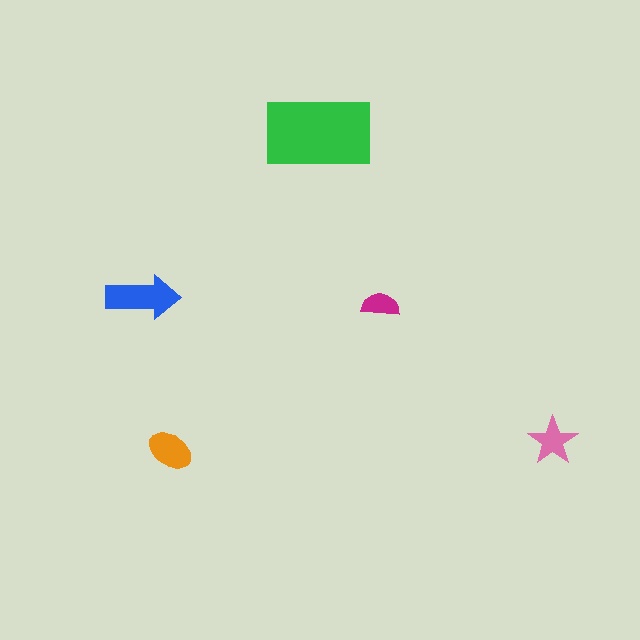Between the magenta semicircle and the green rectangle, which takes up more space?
The green rectangle.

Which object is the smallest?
The magenta semicircle.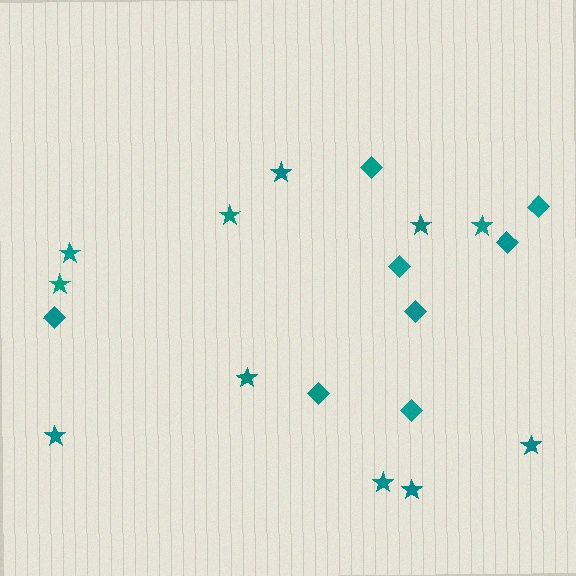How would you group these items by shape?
There are 2 groups: one group of diamonds (8) and one group of stars (11).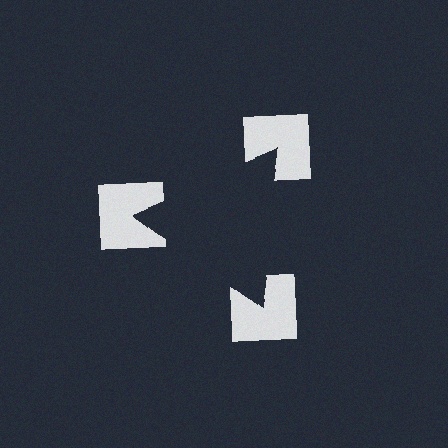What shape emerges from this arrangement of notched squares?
An illusory triangle — its edges are inferred from the aligned wedge cuts in the notched squares, not physically drawn.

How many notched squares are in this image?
There are 3 — one at each vertex of the illusory triangle.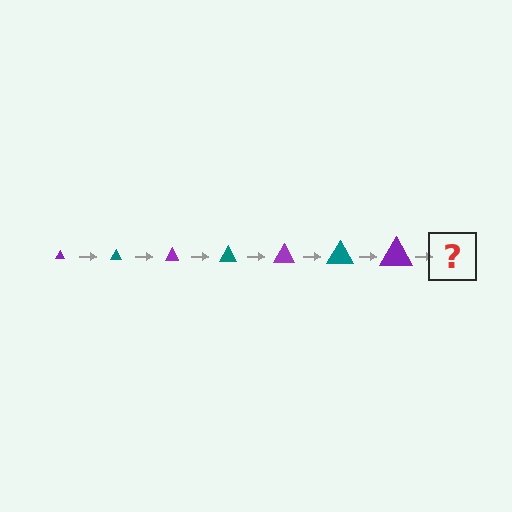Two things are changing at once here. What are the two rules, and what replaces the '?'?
The two rules are that the triangle grows larger each step and the color cycles through purple and teal. The '?' should be a teal triangle, larger than the previous one.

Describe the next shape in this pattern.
It should be a teal triangle, larger than the previous one.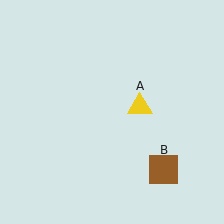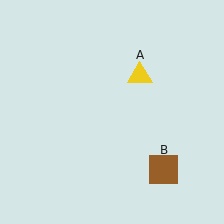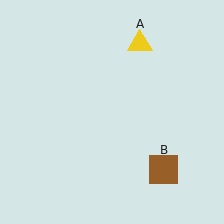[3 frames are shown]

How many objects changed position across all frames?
1 object changed position: yellow triangle (object A).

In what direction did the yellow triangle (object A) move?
The yellow triangle (object A) moved up.